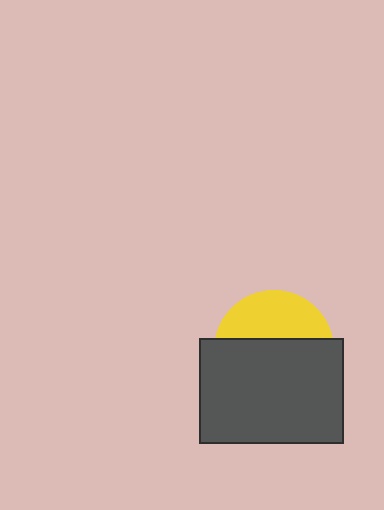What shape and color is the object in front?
The object in front is a dark gray rectangle.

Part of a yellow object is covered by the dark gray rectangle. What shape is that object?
It is a circle.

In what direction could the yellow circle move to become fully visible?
The yellow circle could move up. That would shift it out from behind the dark gray rectangle entirely.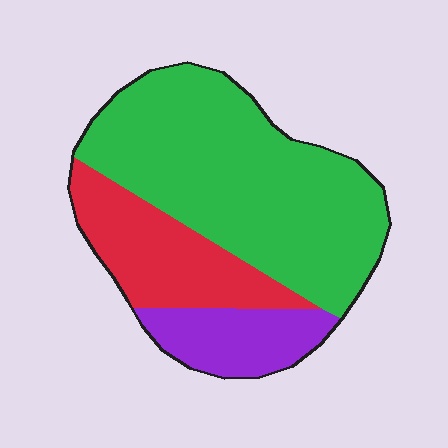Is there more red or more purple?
Red.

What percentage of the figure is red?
Red takes up less than a quarter of the figure.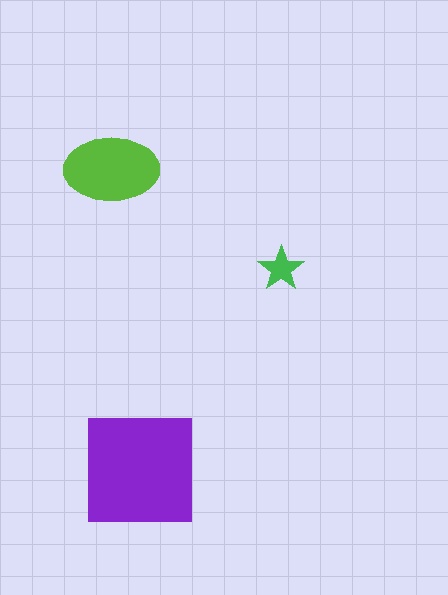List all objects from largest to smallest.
The purple square, the lime ellipse, the green star.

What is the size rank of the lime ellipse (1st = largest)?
2nd.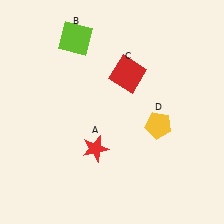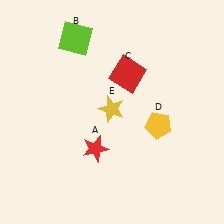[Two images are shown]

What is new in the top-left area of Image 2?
A yellow star (E) was added in the top-left area of Image 2.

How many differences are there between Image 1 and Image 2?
There is 1 difference between the two images.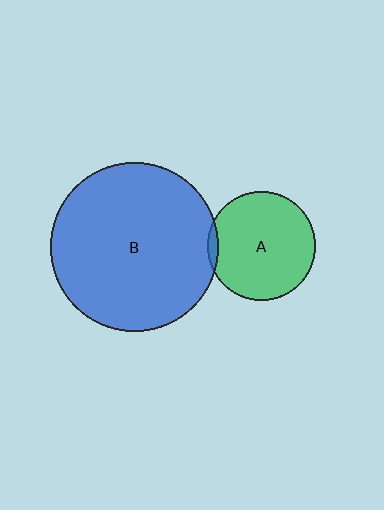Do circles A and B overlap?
Yes.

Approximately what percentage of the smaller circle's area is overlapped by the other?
Approximately 5%.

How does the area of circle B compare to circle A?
Approximately 2.4 times.